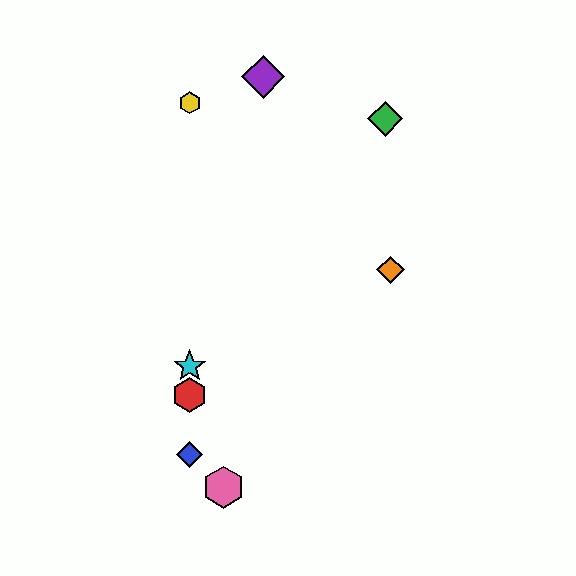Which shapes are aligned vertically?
The red hexagon, the blue diamond, the yellow hexagon, the cyan star are aligned vertically.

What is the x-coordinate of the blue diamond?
The blue diamond is at x≈190.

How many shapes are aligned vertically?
4 shapes (the red hexagon, the blue diamond, the yellow hexagon, the cyan star) are aligned vertically.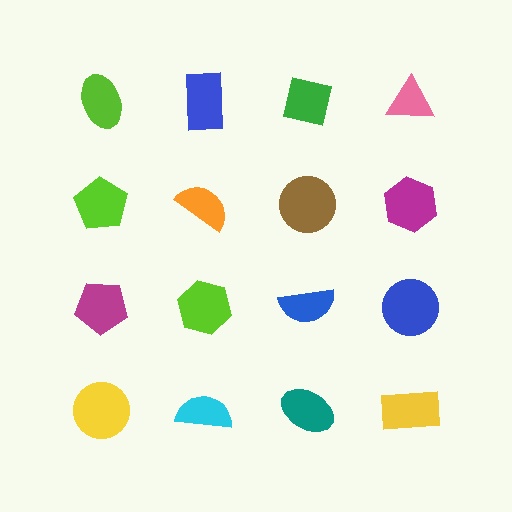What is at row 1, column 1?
A lime ellipse.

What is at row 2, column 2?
An orange semicircle.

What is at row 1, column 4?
A pink triangle.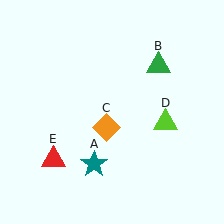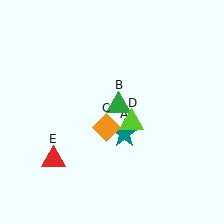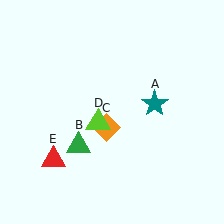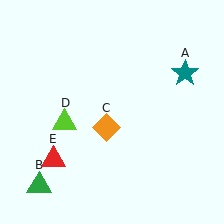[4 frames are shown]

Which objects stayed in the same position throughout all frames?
Orange diamond (object C) and red triangle (object E) remained stationary.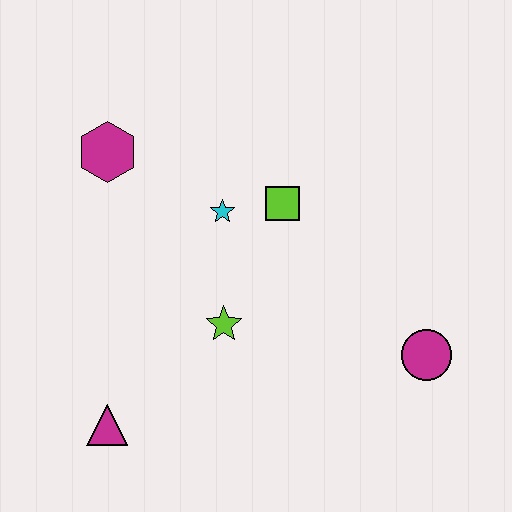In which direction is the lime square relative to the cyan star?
The lime square is to the right of the cyan star.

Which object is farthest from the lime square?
The magenta triangle is farthest from the lime square.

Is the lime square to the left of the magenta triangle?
No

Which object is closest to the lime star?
The cyan star is closest to the lime star.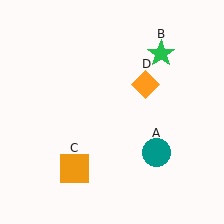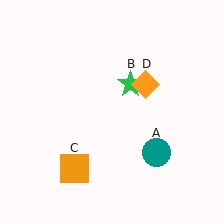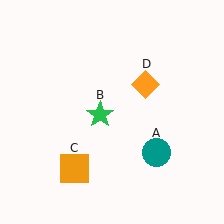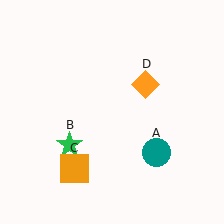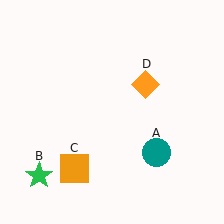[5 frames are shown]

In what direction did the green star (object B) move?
The green star (object B) moved down and to the left.